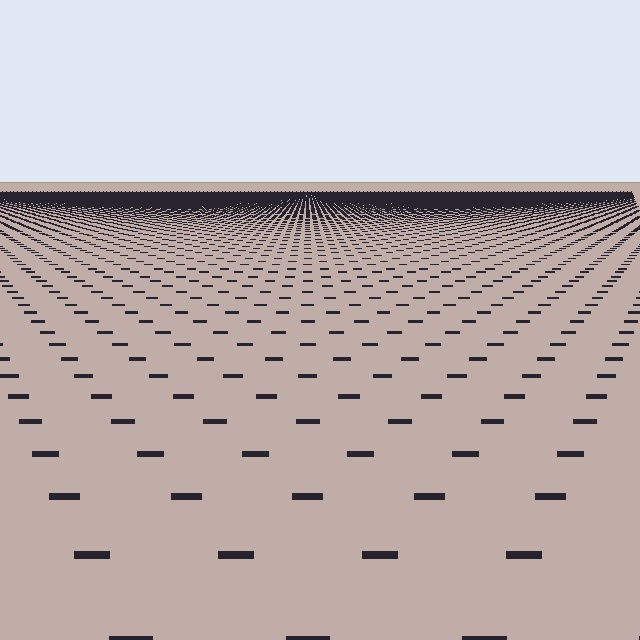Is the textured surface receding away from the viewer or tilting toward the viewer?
The surface is receding away from the viewer. Texture elements get smaller and denser toward the top.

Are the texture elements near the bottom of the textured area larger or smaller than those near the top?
Larger. Near the bottom, elements are closer to the viewer and appear at a bigger on-screen size.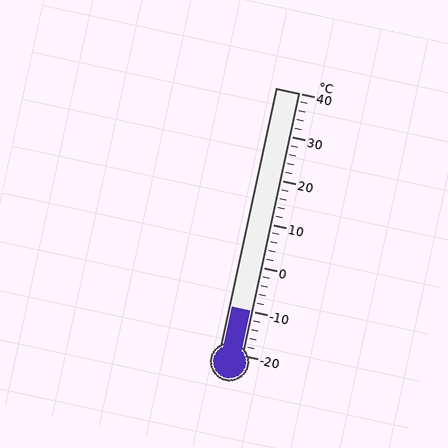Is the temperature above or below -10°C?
The temperature is at -10°C.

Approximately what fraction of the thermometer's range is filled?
The thermometer is filled to approximately 15% of its range.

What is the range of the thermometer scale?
The thermometer scale ranges from -20°C to 40°C.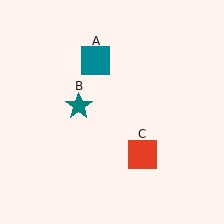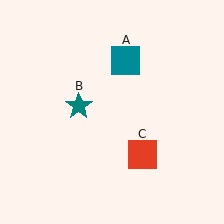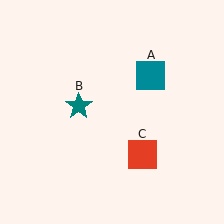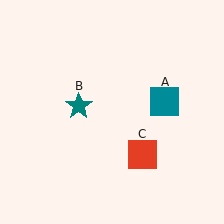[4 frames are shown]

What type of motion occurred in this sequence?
The teal square (object A) rotated clockwise around the center of the scene.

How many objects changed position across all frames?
1 object changed position: teal square (object A).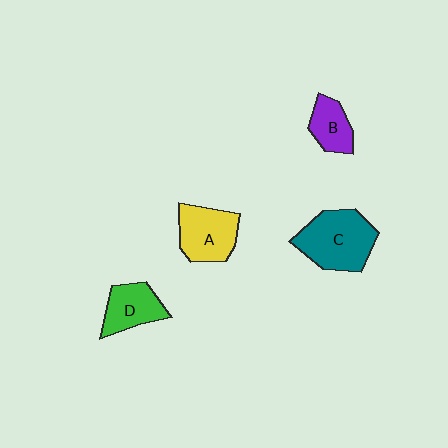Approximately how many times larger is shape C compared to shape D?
Approximately 1.6 times.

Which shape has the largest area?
Shape C (teal).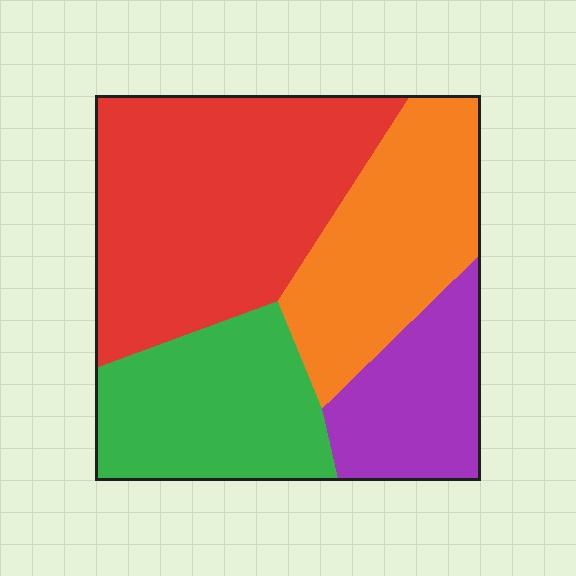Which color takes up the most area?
Red, at roughly 40%.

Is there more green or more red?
Red.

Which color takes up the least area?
Purple, at roughly 15%.